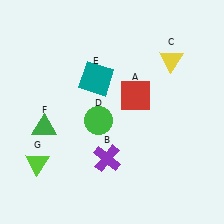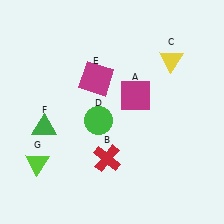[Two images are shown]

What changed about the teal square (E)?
In Image 1, E is teal. In Image 2, it changed to magenta.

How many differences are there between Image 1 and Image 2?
There are 3 differences between the two images.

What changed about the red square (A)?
In Image 1, A is red. In Image 2, it changed to magenta.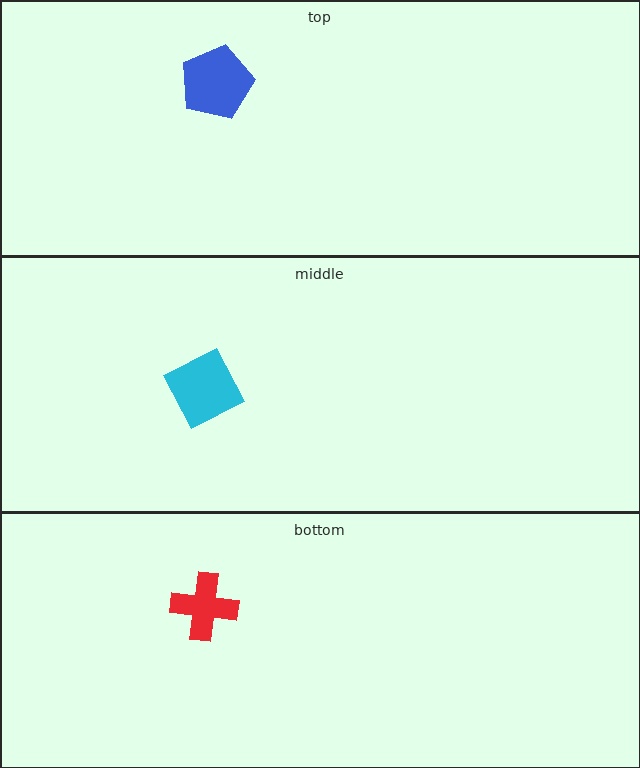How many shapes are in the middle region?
1.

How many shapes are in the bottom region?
1.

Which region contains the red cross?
The bottom region.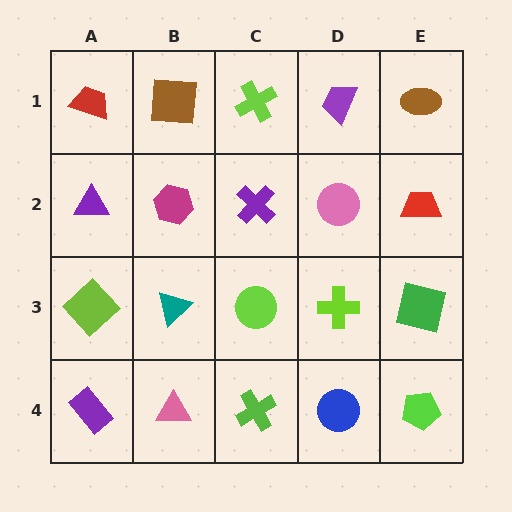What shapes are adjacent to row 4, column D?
A lime cross (row 3, column D), a lime cross (row 4, column C), a lime pentagon (row 4, column E).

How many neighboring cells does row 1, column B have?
3.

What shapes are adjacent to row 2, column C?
A lime cross (row 1, column C), a lime circle (row 3, column C), a magenta hexagon (row 2, column B), a pink circle (row 2, column D).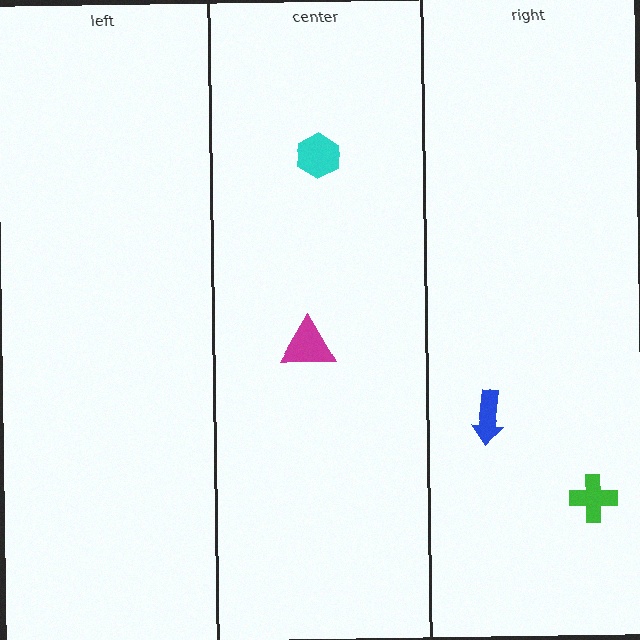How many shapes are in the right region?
2.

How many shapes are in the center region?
2.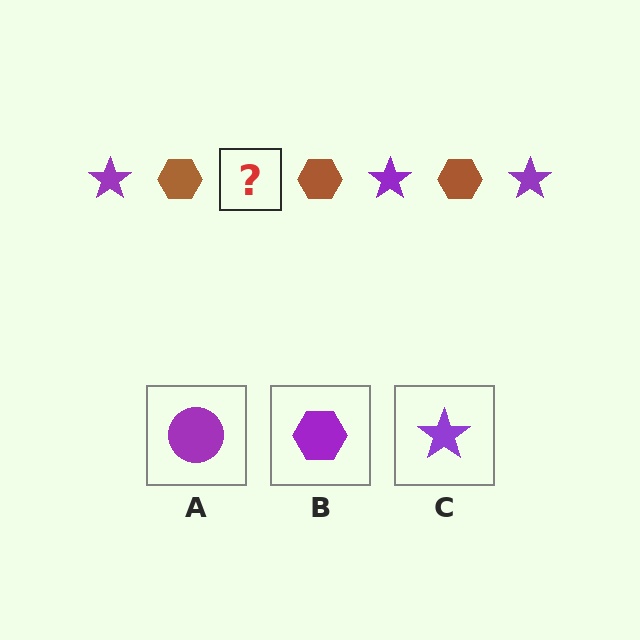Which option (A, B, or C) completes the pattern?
C.